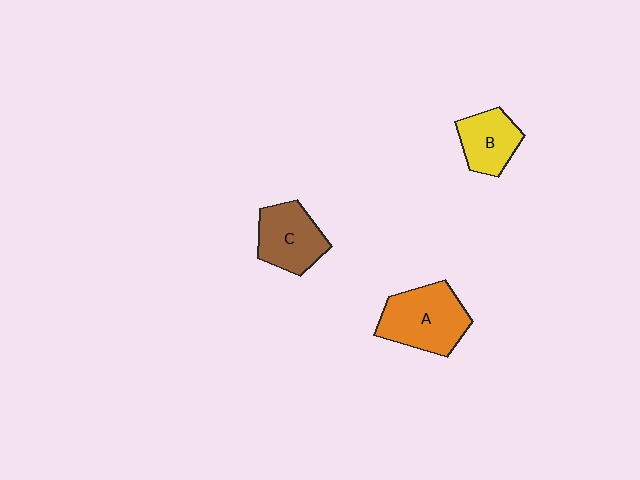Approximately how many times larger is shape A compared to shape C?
Approximately 1.3 times.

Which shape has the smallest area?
Shape B (yellow).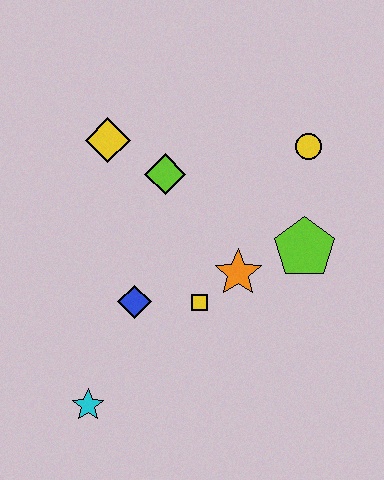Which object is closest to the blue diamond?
The yellow square is closest to the blue diamond.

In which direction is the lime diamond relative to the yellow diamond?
The lime diamond is to the right of the yellow diamond.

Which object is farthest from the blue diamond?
The yellow circle is farthest from the blue diamond.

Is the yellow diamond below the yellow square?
No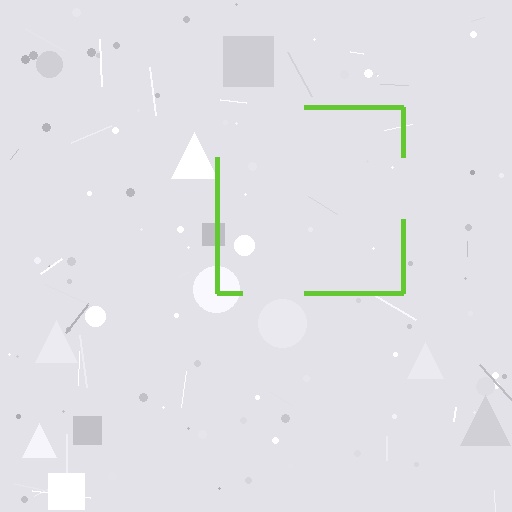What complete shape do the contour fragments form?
The contour fragments form a square.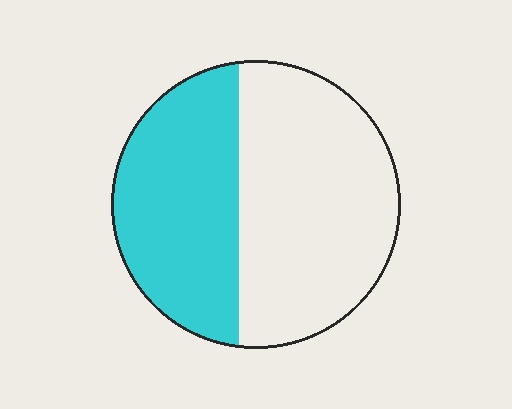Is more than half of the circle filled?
No.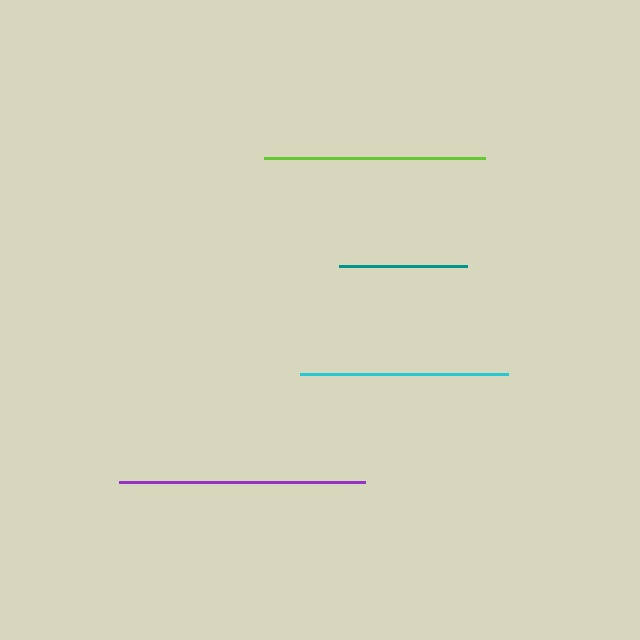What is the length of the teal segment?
The teal segment is approximately 127 pixels long.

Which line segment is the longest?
The purple line is the longest at approximately 246 pixels.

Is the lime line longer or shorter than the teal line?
The lime line is longer than the teal line.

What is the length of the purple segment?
The purple segment is approximately 246 pixels long.